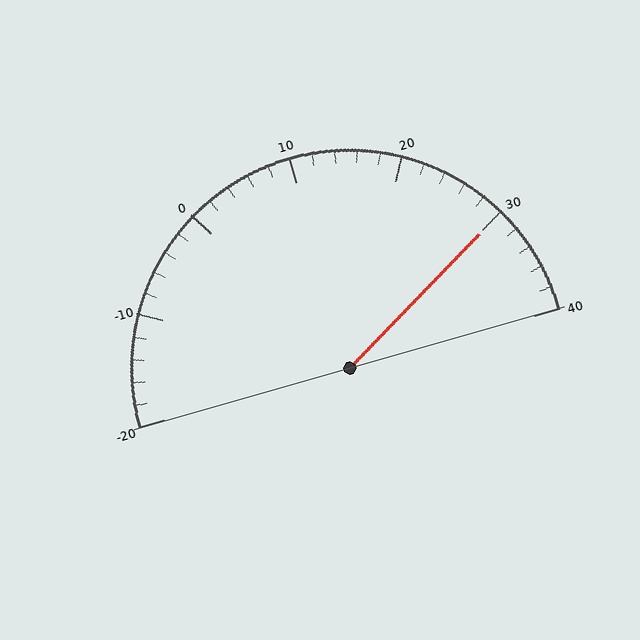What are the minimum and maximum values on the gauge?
The gauge ranges from -20 to 40.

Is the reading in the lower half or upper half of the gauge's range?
The reading is in the upper half of the range (-20 to 40).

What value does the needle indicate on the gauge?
The needle indicates approximately 30.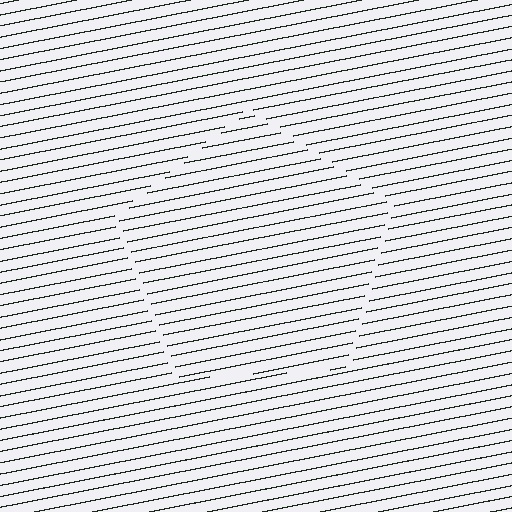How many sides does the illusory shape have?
5 sides — the line-ends trace a pentagon.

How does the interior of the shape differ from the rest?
The interior of the shape contains the same grating, shifted by half a period — the contour is defined by the phase discontinuity where line-ends from the inner and outer gratings abut.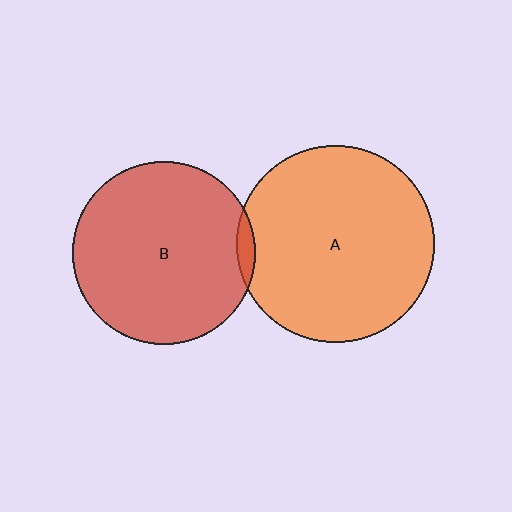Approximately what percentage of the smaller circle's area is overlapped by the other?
Approximately 5%.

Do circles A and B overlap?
Yes.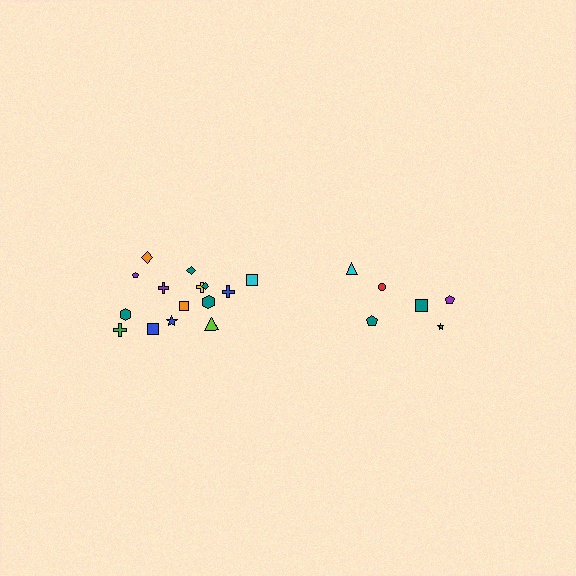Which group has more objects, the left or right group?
The left group.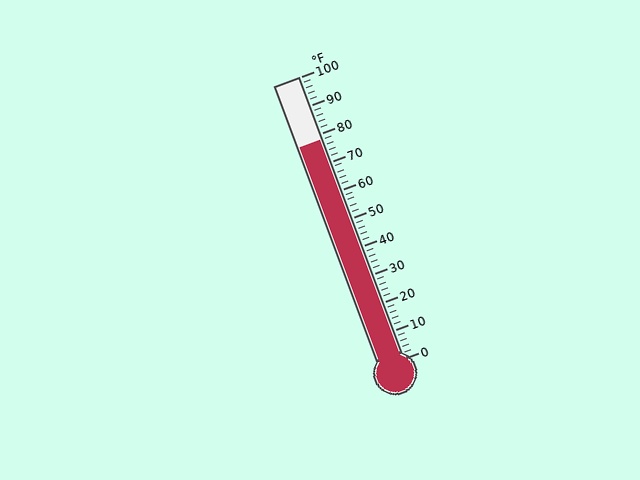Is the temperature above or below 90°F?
The temperature is below 90°F.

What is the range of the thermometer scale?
The thermometer scale ranges from 0°F to 100°F.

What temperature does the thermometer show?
The thermometer shows approximately 78°F.